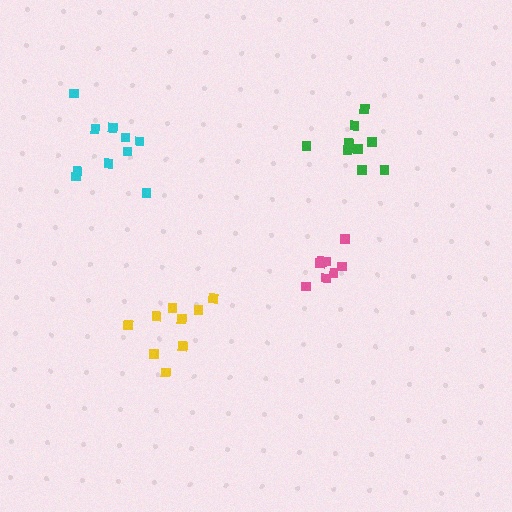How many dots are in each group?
Group 1: 10 dots, Group 2: 9 dots, Group 3: 10 dots, Group 4: 8 dots (37 total).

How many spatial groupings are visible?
There are 4 spatial groupings.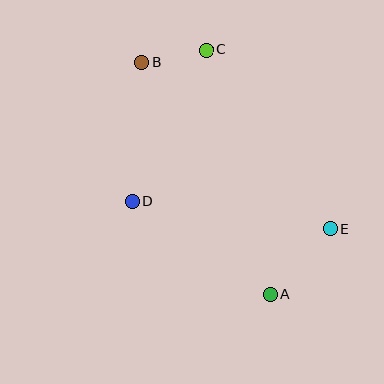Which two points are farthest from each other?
Points A and B are farthest from each other.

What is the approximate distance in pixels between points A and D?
The distance between A and D is approximately 166 pixels.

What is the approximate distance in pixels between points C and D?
The distance between C and D is approximately 169 pixels.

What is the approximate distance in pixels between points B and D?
The distance between B and D is approximately 140 pixels.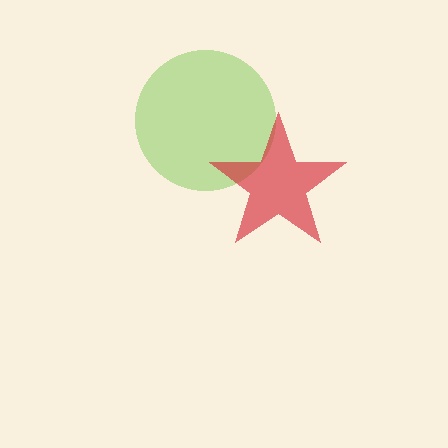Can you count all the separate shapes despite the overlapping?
Yes, there are 2 separate shapes.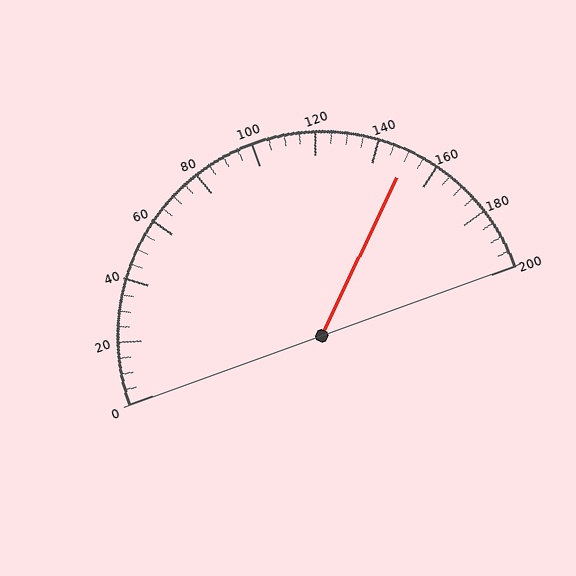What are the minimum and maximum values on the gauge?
The gauge ranges from 0 to 200.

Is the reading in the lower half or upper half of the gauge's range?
The reading is in the upper half of the range (0 to 200).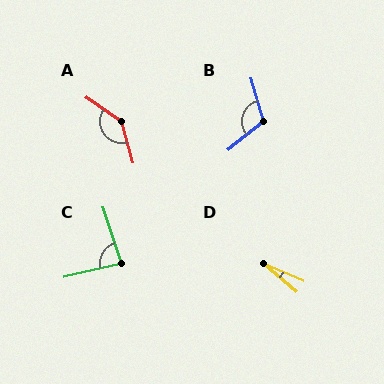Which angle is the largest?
A, at approximately 141 degrees.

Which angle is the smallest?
D, at approximately 16 degrees.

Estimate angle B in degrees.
Approximately 112 degrees.